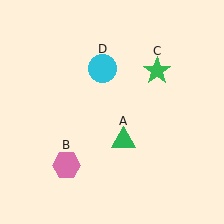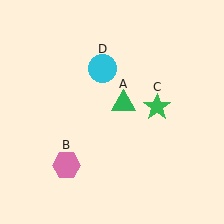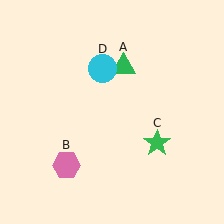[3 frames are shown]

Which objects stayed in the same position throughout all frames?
Pink hexagon (object B) and cyan circle (object D) remained stationary.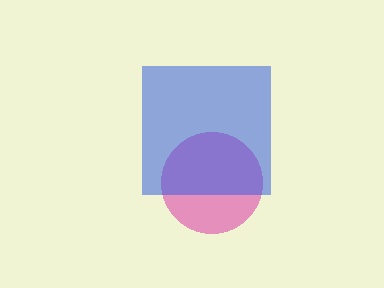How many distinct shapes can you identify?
There are 2 distinct shapes: a pink circle, a blue square.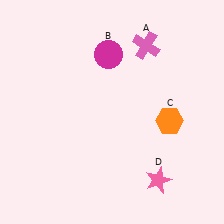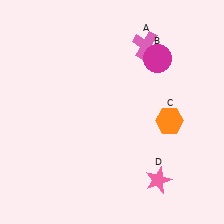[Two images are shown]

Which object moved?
The magenta circle (B) moved right.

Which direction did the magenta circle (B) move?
The magenta circle (B) moved right.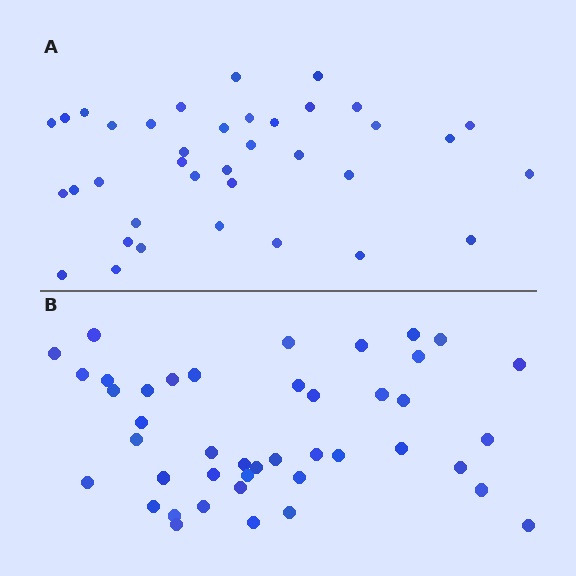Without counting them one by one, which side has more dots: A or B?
Region B (the bottom region) has more dots.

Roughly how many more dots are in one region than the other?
Region B has about 6 more dots than region A.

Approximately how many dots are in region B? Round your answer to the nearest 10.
About 40 dots. (The exact count is 43, which rounds to 40.)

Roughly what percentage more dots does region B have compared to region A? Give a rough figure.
About 15% more.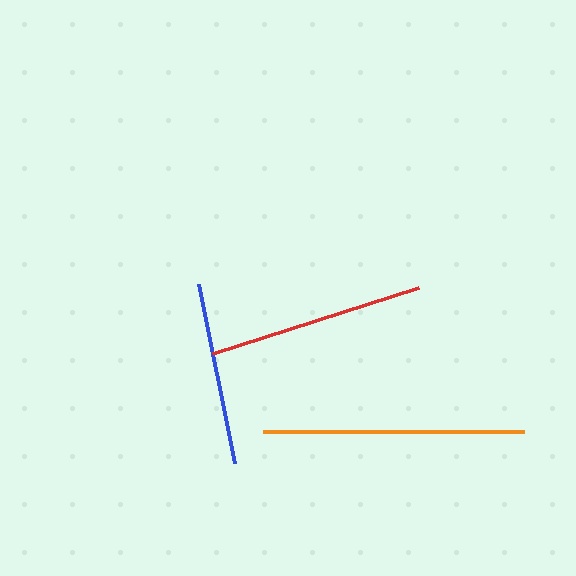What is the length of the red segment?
The red segment is approximately 216 pixels long.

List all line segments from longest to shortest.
From longest to shortest: orange, red, blue.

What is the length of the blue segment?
The blue segment is approximately 183 pixels long.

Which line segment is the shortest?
The blue line is the shortest at approximately 183 pixels.